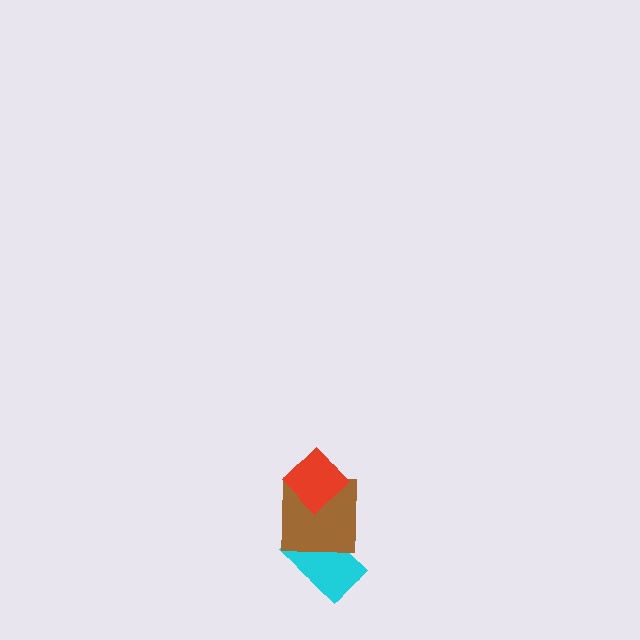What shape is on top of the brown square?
The red diamond is on top of the brown square.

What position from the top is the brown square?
The brown square is 2nd from the top.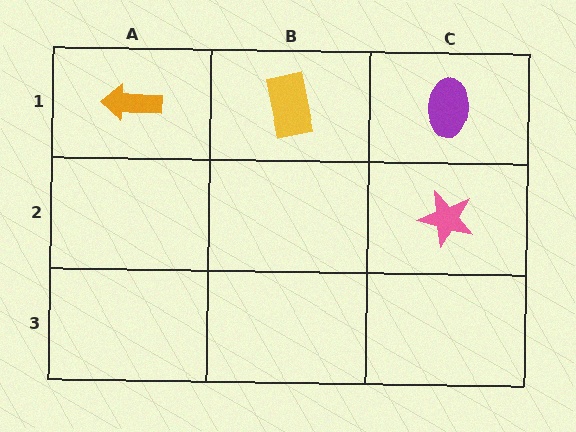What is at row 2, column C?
A pink star.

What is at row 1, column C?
A purple ellipse.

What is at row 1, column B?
A yellow rectangle.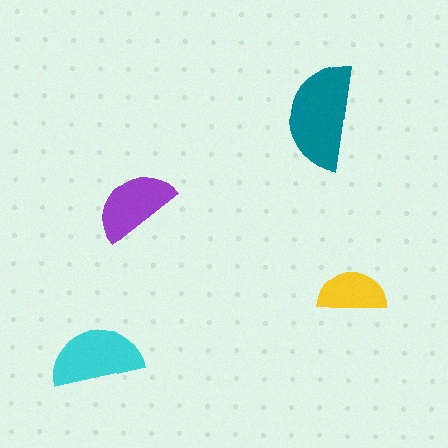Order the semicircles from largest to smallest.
the teal one, the cyan one, the purple one, the yellow one.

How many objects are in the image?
There are 4 objects in the image.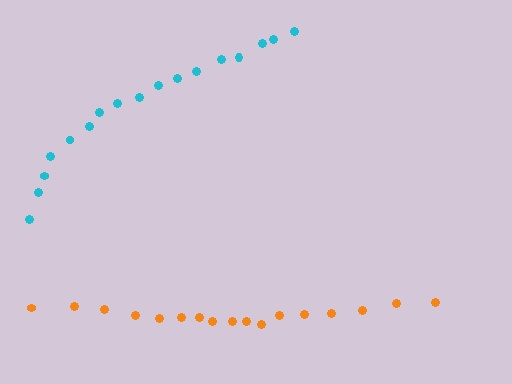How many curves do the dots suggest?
There are 2 distinct paths.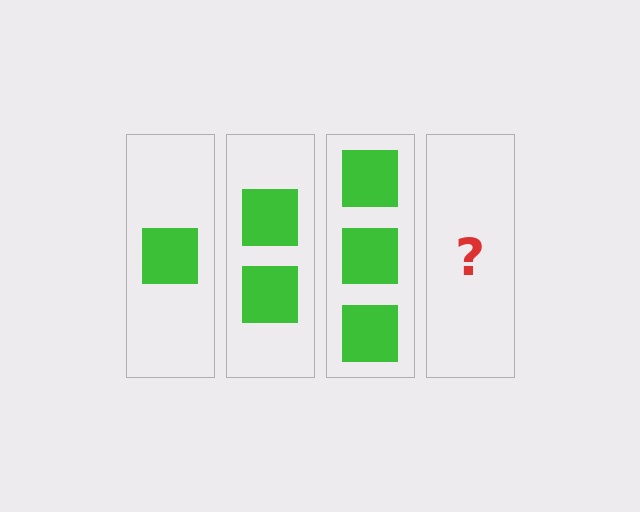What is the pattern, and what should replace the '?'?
The pattern is that each step adds one more square. The '?' should be 4 squares.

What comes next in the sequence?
The next element should be 4 squares.